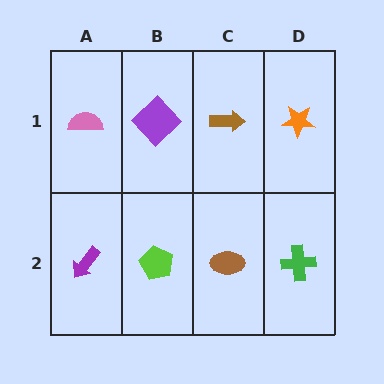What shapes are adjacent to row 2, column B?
A purple diamond (row 1, column B), a purple arrow (row 2, column A), a brown ellipse (row 2, column C).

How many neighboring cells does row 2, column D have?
2.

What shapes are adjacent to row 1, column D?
A green cross (row 2, column D), a brown arrow (row 1, column C).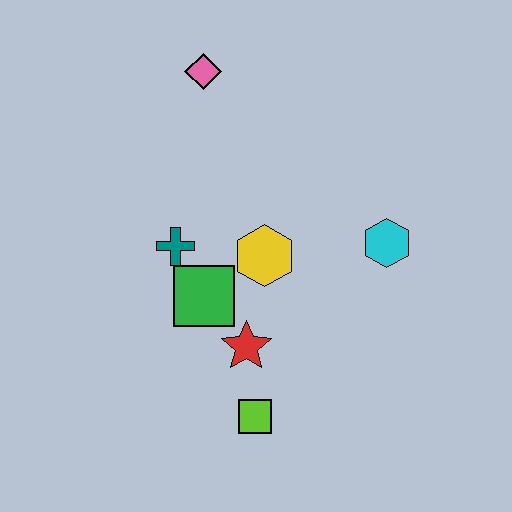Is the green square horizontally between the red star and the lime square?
No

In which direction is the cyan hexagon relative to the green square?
The cyan hexagon is to the right of the green square.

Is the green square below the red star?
No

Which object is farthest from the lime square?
The pink diamond is farthest from the lime square.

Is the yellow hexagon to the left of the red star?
No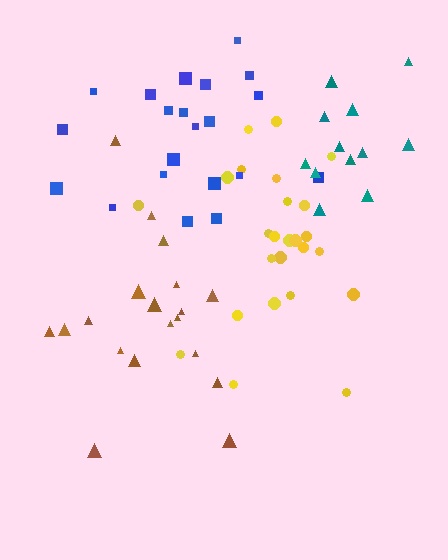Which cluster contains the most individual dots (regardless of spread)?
Yellow (25).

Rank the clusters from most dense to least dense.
yellow, teal, blue, brown.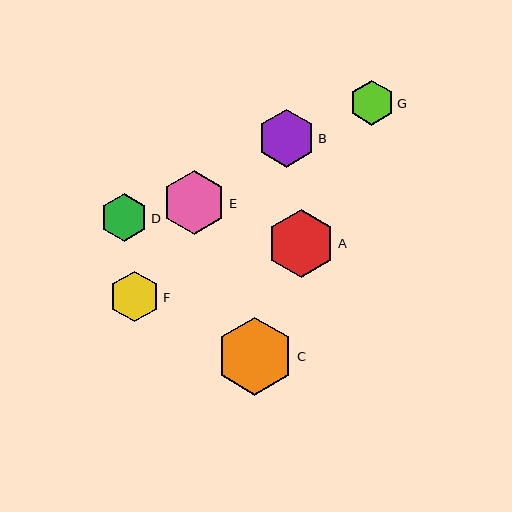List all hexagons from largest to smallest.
From largest to smallest: C, A, E, B, F, D, G.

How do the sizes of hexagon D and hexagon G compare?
Hexagon D and hexagon G are approximately the same size.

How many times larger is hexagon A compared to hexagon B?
Hexagon A is approximately 1.2 times the size of hexagon B.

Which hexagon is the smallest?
Hexagon G is the smallest with a size of approximately 45 pixels.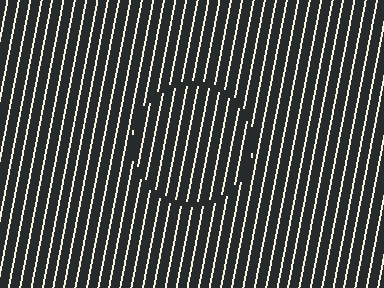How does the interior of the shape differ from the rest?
The interior of the shape contains the same grating, shifted by half a period — the contour is defined by the phase discontinuity where line-ends from the inner and outer gratings abut.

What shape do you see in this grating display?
An illusory circle. The interior of the shape contains the same grating, shifted by half a period — the contour is defined by the phase discontinuity where line-ends from the inner and outer gratings abut.